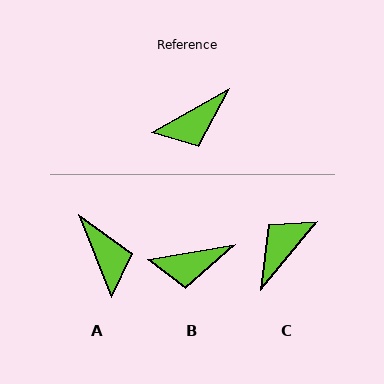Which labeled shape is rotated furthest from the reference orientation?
C, about 160 degrees away.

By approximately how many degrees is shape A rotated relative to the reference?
Approximately 82 degrees counter-clockwise.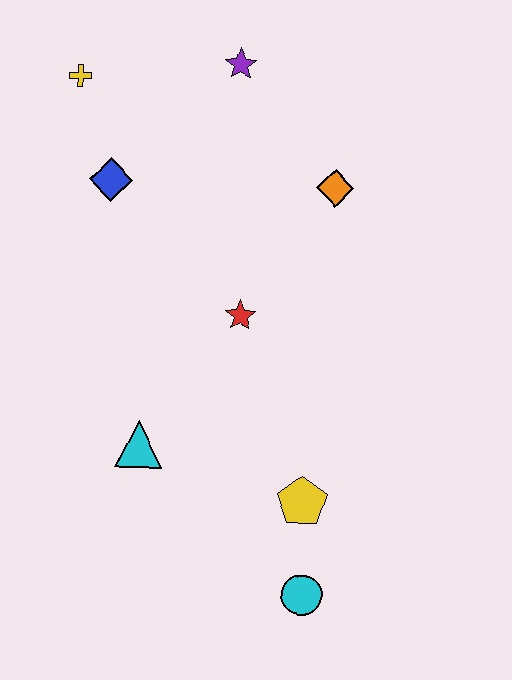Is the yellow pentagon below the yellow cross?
Yes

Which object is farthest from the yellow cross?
The cyan circle is farthest from the yellow cross.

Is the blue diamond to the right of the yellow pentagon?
No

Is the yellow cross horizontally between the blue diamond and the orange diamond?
No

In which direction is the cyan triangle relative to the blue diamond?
The cyan triangle is below the blue diamond.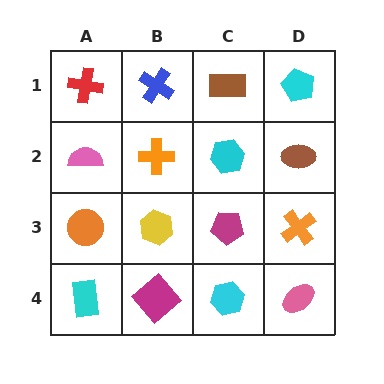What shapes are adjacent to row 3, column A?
A pink semicircle (row 2, column A), a cyan rectangle (row 4, column A), a yellow hexagon (row 3, column B).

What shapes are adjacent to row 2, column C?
A brown rectangle (row 1, column C), a magenta pentagon (row 3, column C), an orange cross (row 2, column B), a brown ellipse (row 2, column D).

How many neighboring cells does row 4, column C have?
3.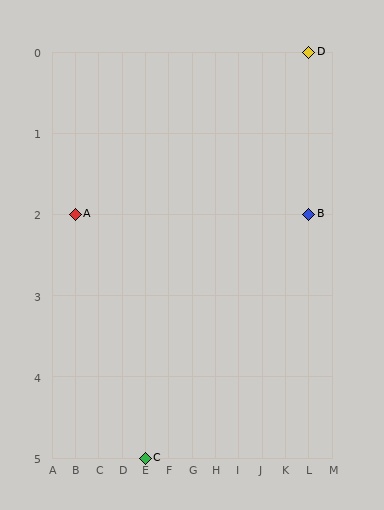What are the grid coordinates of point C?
Point C is at grid coordinates (E, 5).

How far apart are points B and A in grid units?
Points B and A are 10 columns apart.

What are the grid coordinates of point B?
Point B is at grid coordinates (L, 2).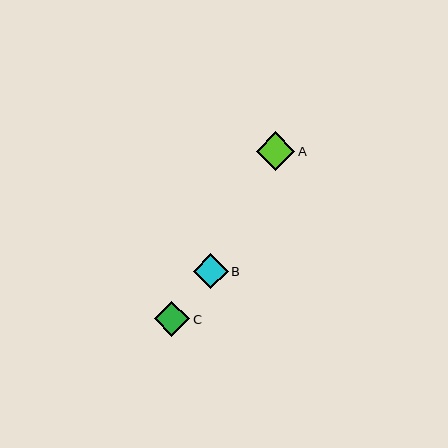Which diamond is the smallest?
Diamond B is the smallest with a size of approximately 35 pixels.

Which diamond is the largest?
Diamond A is the largest with a size of approximately 39 pixels.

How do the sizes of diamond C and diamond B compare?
Diamond C and diamond B are approximately the same size.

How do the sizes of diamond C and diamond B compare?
Diamond C and diamond B are approximately the same size.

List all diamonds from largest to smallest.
From largest to smallest: A, C, B.